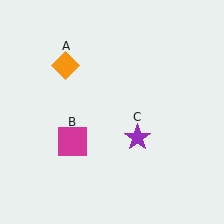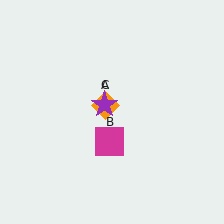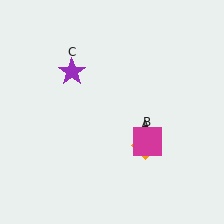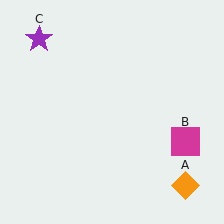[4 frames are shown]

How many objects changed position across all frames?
3 objects changed position: orange diamond (object A), magenta square (object B), purple star (object C).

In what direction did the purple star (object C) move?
The purple star (object C) moved up and to the left.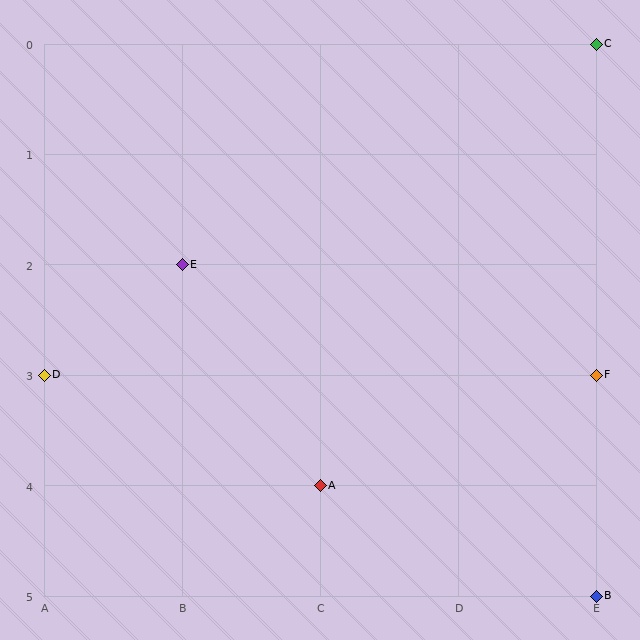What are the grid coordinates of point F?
Point F is at grid coordinates (E, 3).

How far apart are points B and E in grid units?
Points B and E are 3 columns and 3 rows apart (about 4.2 grid units diagonally).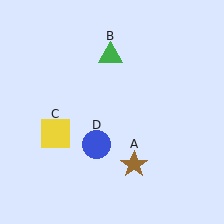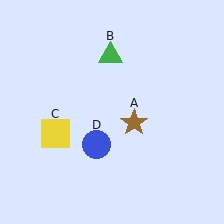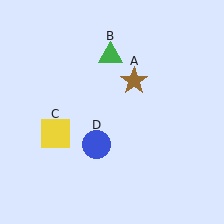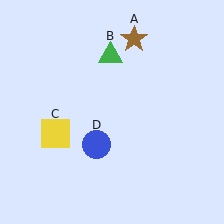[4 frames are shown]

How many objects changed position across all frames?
1 object changed position: brown star (object A).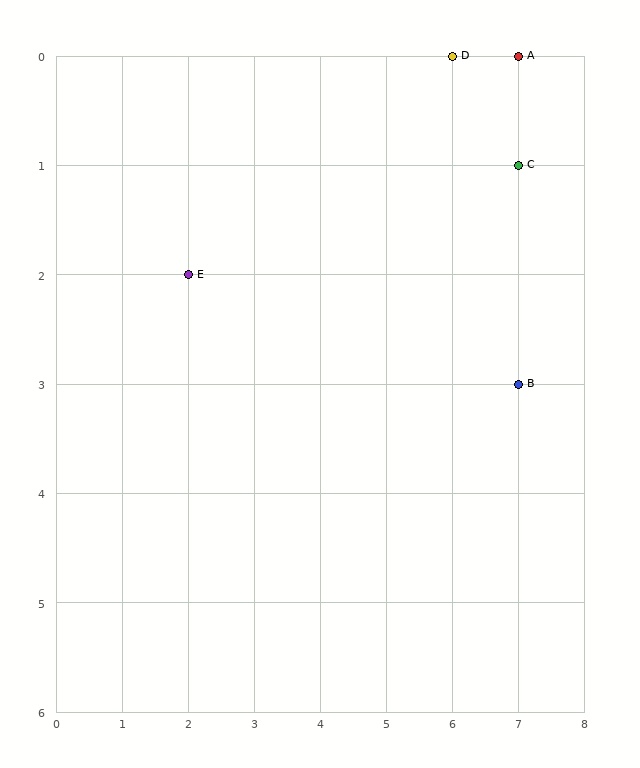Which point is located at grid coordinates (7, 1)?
Point C is at (7, 1).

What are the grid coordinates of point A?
Point A is at grid coordinates (7, 0).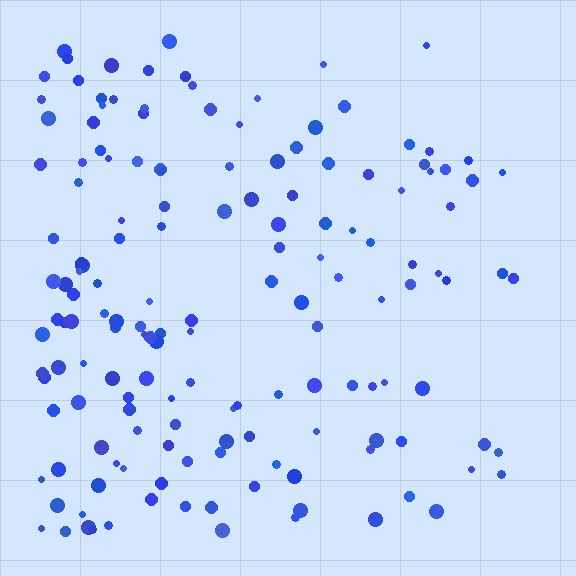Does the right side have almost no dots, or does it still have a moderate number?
Still a moderate number, just noticeably fewer than the left.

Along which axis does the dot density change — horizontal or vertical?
Horizontal.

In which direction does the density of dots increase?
From right to left, with the left side densest.